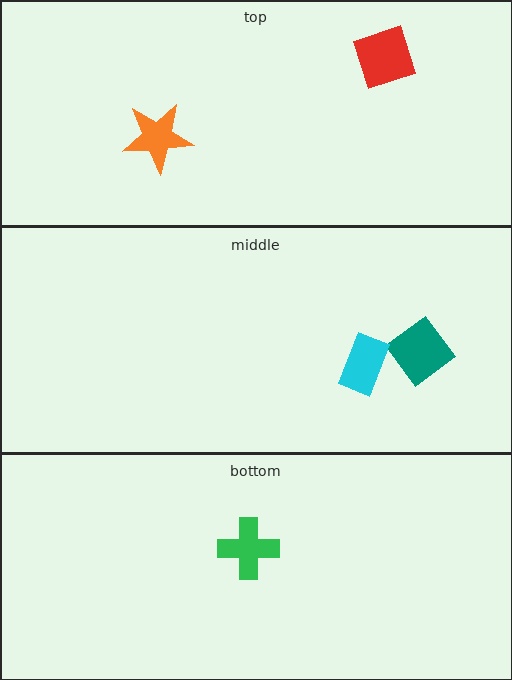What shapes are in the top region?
The red diamond, the orange star.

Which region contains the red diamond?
The top region.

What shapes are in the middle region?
The teal diamond, the cyan rectangle.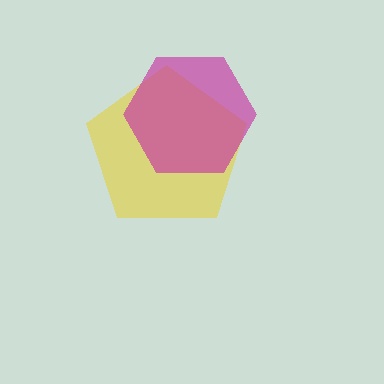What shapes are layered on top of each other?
The layered shapes are: a yellow pentagon, a magenta hexagon.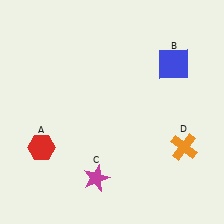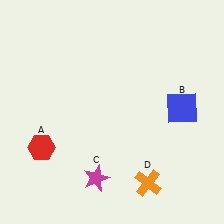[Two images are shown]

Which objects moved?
The objects that moved are: the blue square (B), the orange cross (D).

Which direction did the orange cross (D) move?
The orange cross (D) moved left.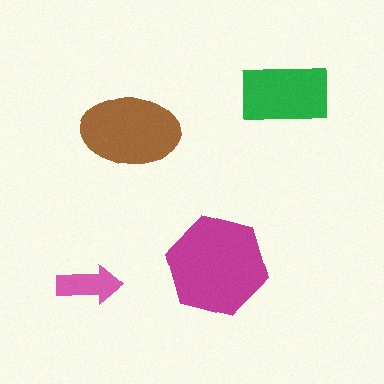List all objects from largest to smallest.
The magenta hexagon, the brown ellipse, the green rectangle, the pink arrow.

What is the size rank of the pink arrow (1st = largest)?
4th.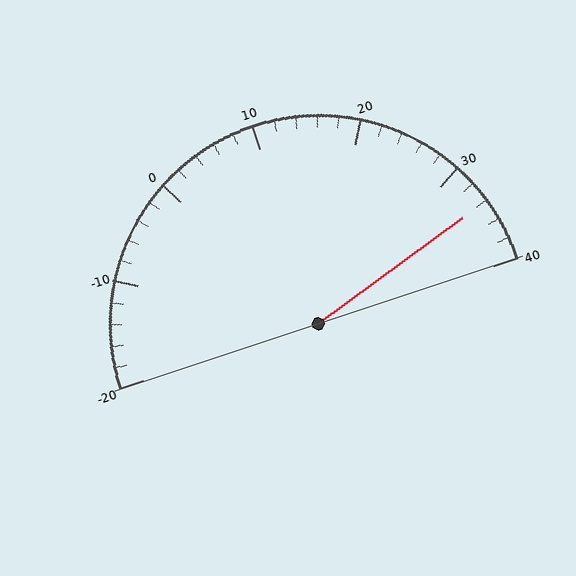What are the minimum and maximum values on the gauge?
The gauge ranges from -20 to 40.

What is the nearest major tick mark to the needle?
The nearest major tick mark is 30.